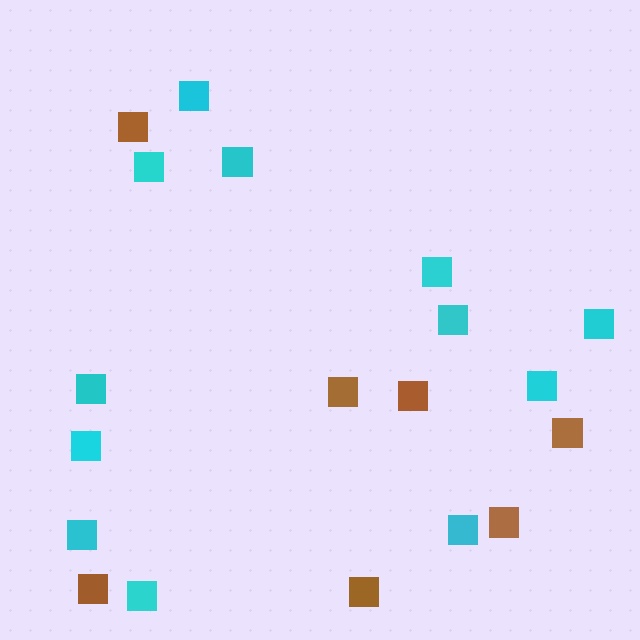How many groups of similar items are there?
There are 2 groups: one group of cyan squares (12) and one group of brown squares (7).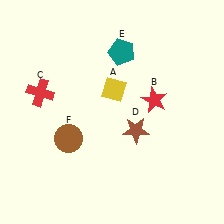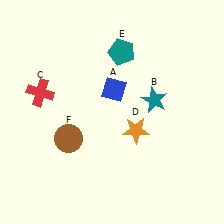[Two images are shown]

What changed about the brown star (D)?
In Image 1, D is brown. In Image 2, it changed to orange.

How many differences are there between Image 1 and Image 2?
There are 3 differences between the two images.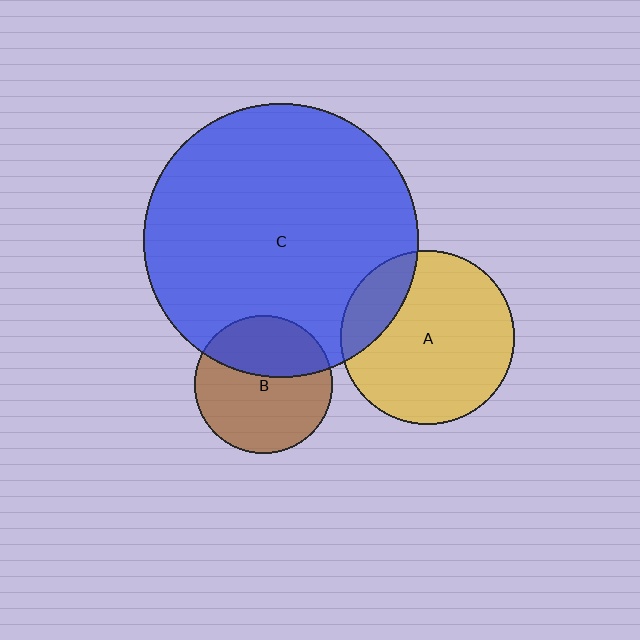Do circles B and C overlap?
Yes.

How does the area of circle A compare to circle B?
Approximately 1.6 times.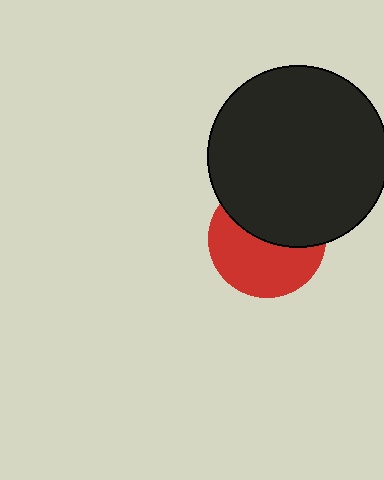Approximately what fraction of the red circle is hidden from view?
Roughly 46% of the red circle is hidden behind the black circle.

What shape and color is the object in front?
The object in front is a black circle.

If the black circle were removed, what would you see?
You would see the complete red circle.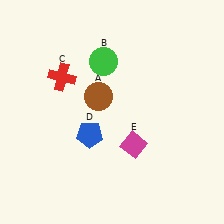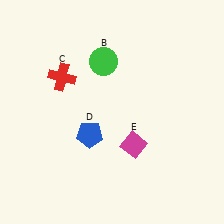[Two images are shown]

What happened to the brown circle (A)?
The brown circle (A) was removed in Image 2. It was in the top-left area of Image 1.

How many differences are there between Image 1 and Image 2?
There is 1 difference between the two images.